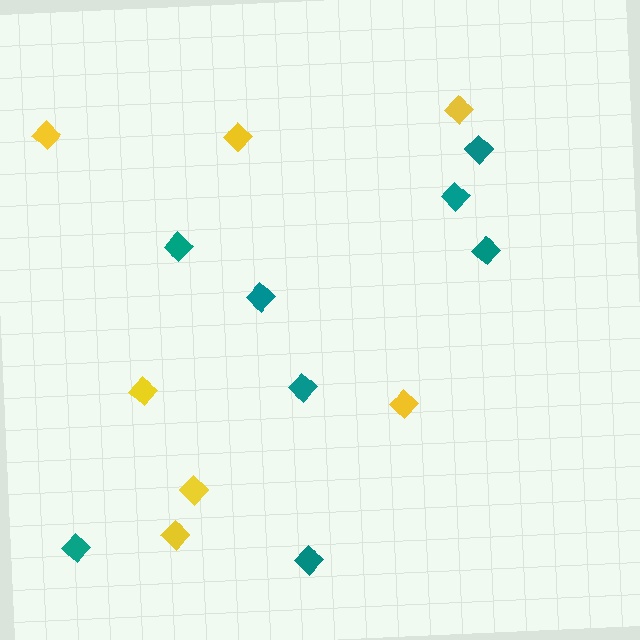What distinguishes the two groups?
There are 2 groups: one group of yellow diamonds (7) and one group of teal diamonds (8).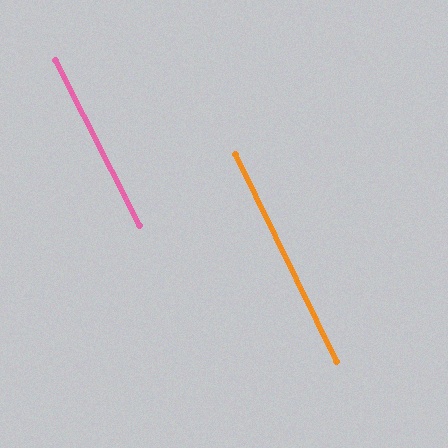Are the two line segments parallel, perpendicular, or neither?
Parallel — their directions differ by only 1.1°.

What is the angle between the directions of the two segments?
Approximately 1 degree.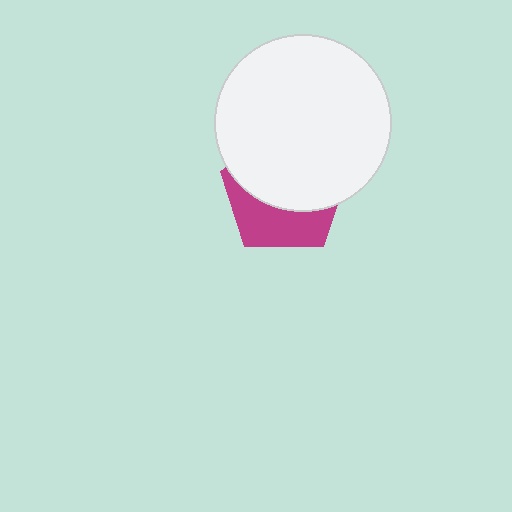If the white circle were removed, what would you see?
You would see the complete magenta pentagon.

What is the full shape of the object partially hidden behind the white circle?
The partially hidden object is a magenta pentagon.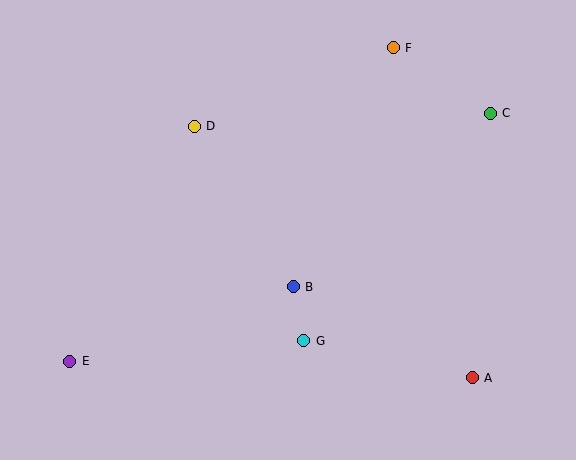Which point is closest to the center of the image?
Point B at (293, 287) is closest to the center.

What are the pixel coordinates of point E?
Point E is at (70, 361).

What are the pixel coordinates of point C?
Point C is at (490, 113).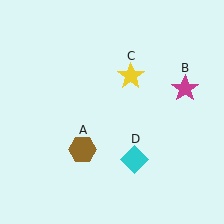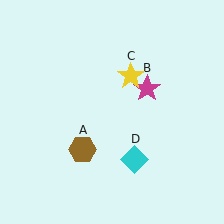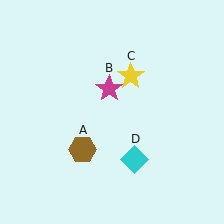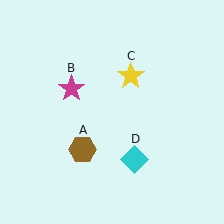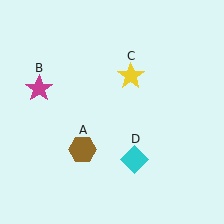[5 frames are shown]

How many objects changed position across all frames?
1 object changed position: magenta star (object B).